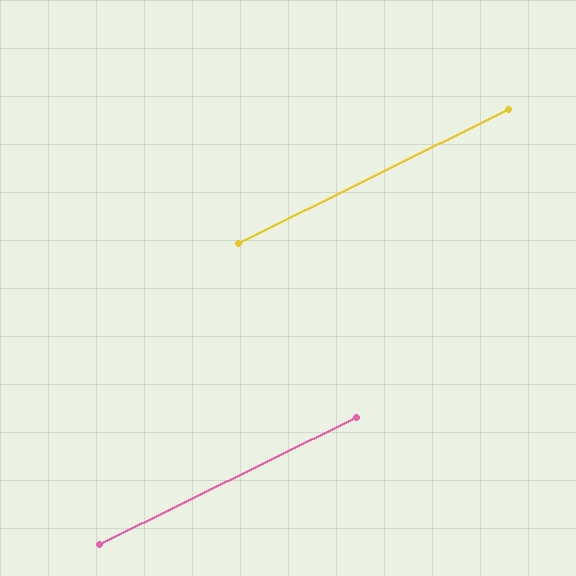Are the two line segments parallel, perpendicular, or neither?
Parallel — their directions differ by only 0.1°.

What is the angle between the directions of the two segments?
Approximately 0 degrees.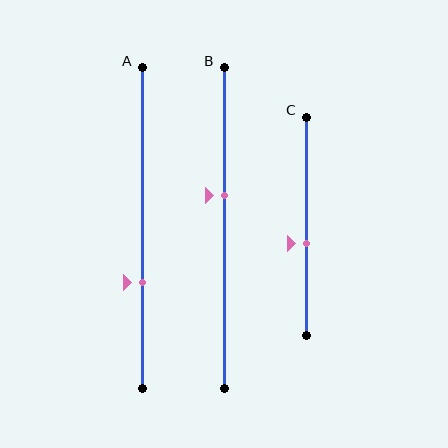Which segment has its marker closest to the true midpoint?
Segment C has its marker closest to the true midpoint.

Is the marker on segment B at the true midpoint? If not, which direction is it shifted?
No, the marker on segment B is shifted upward by about 10% of the segment length.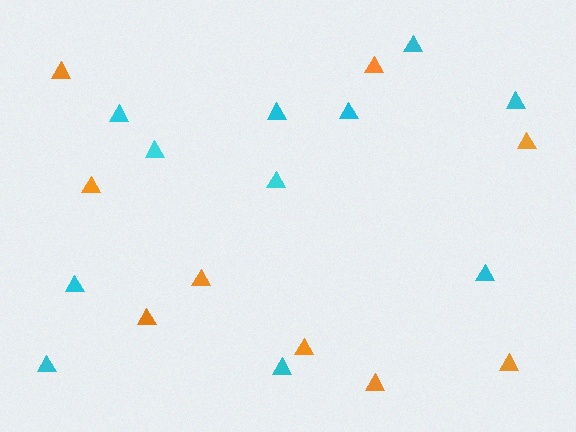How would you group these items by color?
There are 2 groups: one group of cyan triangles (11) and one group of orange triangles (9).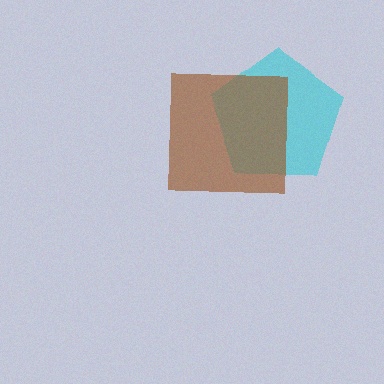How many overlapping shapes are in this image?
There are 2 overlapping shapes in the image.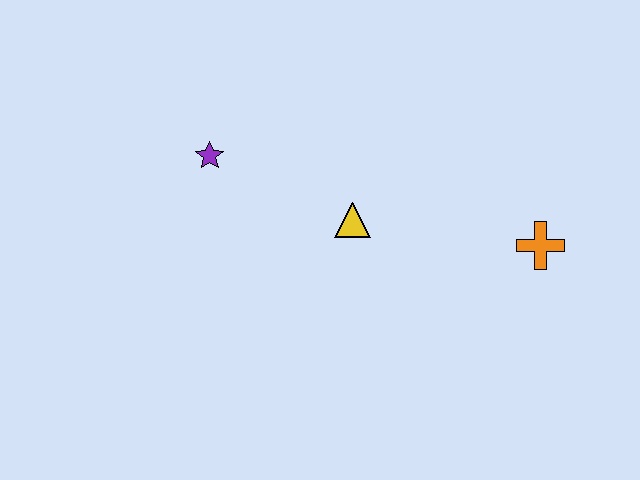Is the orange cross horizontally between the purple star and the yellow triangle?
No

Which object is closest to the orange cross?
The yellow triangle is closest to the orange cross.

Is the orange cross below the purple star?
Yes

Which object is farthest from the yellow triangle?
The orange cross is farthest from the yellow triangle.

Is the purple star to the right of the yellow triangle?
No